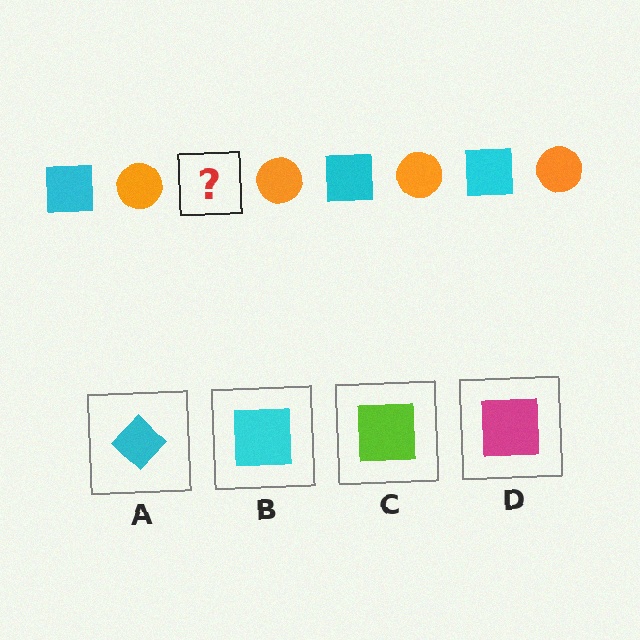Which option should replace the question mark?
Option B.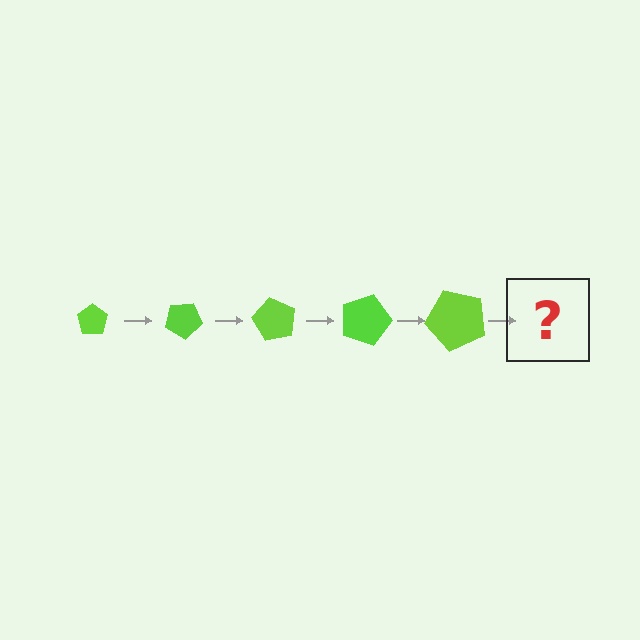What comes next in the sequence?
The next element should be a pentagon, larger than the previous one and rotated 150 degrees from the start.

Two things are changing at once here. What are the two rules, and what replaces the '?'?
The two rules are that the pentagon grows larger each step and it rotates 30 degrees each step. The '?' should be a pentagon, larger than the previous one and rotated 150 degrees from the start.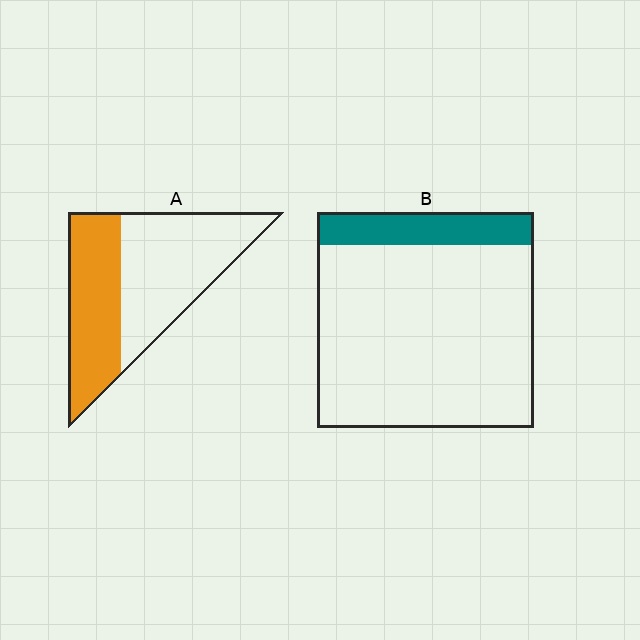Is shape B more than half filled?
No.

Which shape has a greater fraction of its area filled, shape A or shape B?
Shape A.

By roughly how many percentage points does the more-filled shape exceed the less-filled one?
By roughly 30 percentage points (A over B).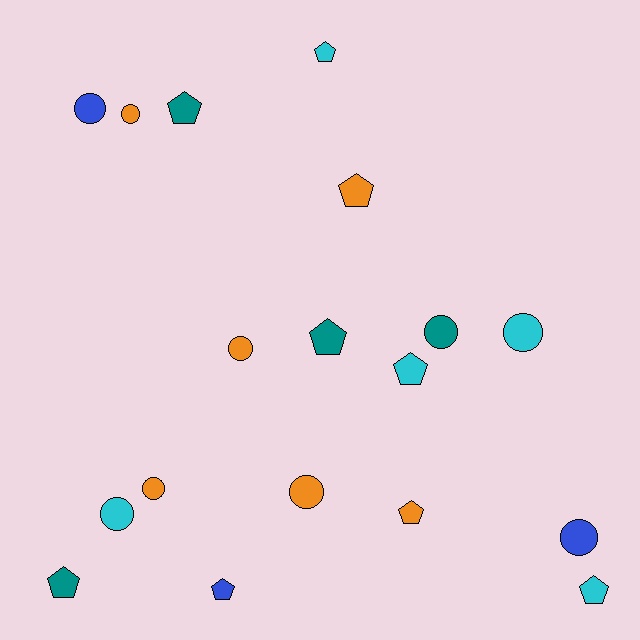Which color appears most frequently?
Orange, with 6 objects.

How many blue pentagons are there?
There is 1 blue pentagon.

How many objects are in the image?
There are 18 objects.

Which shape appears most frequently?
Pentagon, with 9 objects.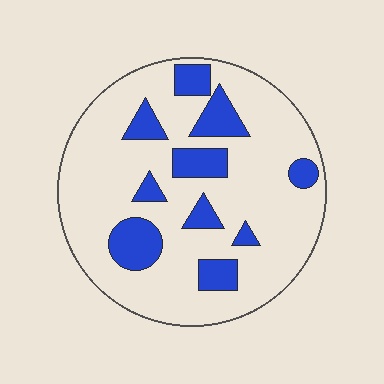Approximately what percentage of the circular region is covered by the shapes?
Approximately 20%.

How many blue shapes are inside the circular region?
10.